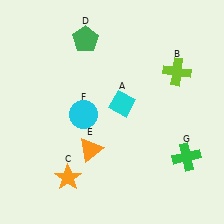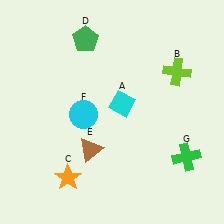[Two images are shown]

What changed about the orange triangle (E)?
In Image 1, E is orange. In Image 2, it changed to brown.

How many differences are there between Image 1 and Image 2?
There is 1 difference between the two images.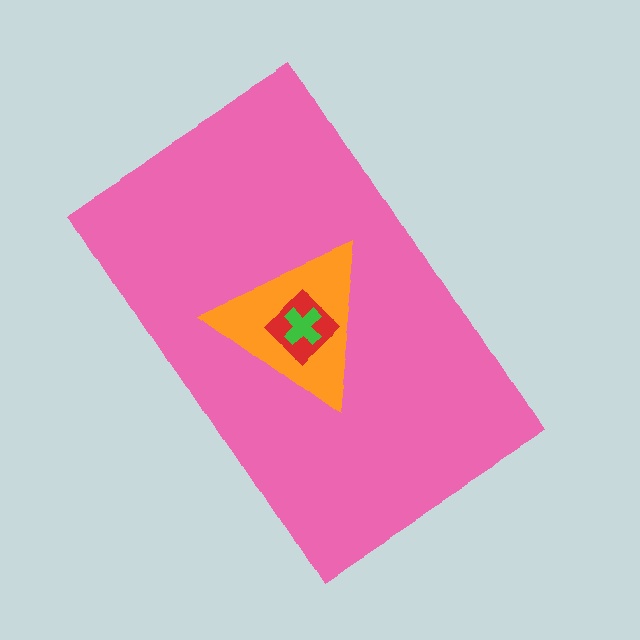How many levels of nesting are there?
4.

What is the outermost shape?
The pink rectangle.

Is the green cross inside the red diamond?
Yes.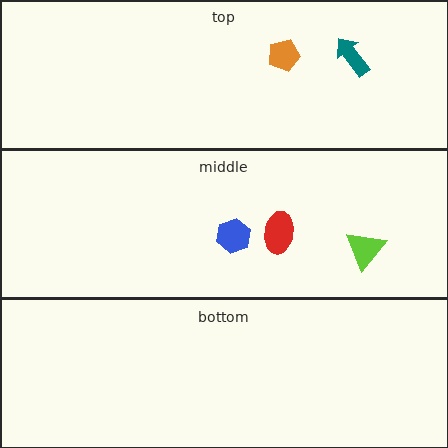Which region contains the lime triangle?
The middle region.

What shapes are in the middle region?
The red ellipse, the lime triangle, the blue hexagon.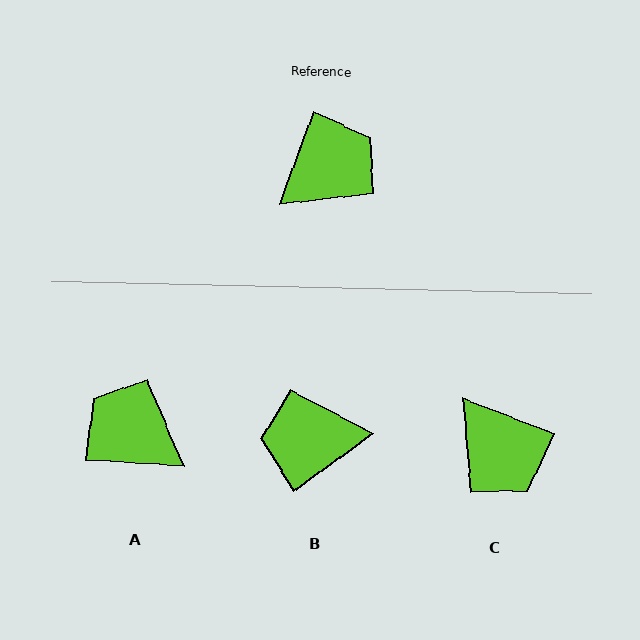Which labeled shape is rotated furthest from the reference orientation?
B, about 146 degrees away.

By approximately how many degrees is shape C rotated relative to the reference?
Approximately 91 degrees clockwise.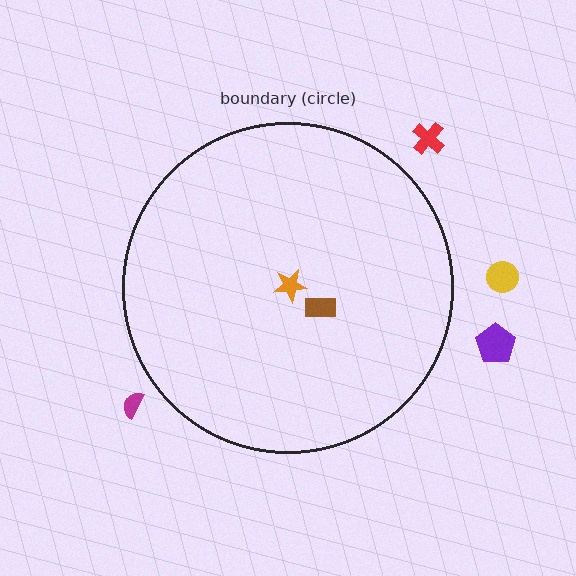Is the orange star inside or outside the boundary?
Inside.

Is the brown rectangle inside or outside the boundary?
Inside.